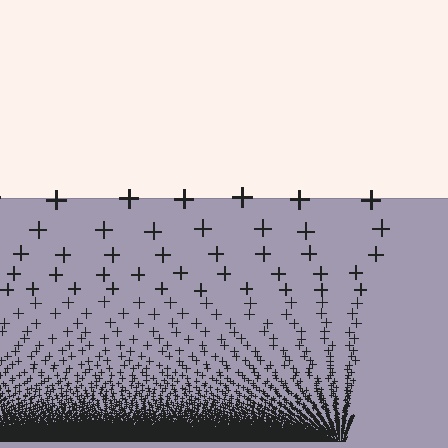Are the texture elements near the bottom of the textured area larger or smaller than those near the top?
Smaller. The gradient is inverted — elements near the bottom are smaller and denser.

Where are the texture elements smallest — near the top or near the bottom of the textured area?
Near the bottom.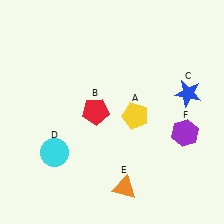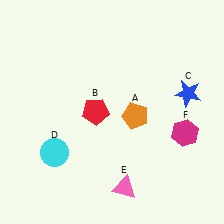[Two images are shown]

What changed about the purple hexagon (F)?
In Image 1, F is purple. In Image 2, it changed to magenta.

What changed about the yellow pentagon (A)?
In Image 1, A is yellow. In Image 2, it changed to orange.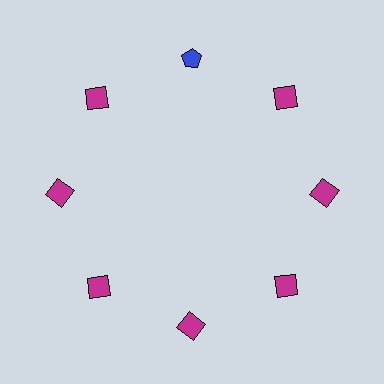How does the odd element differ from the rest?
It differs in both color (blue instead of magenta) and shape (pentagon instead of square).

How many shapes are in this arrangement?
There are 8 shapes arranged in a ring pattern.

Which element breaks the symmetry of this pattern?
The blue pentagon at roughly the 12 o'clock position breaks the symmetry. All other shapes are magenta squares.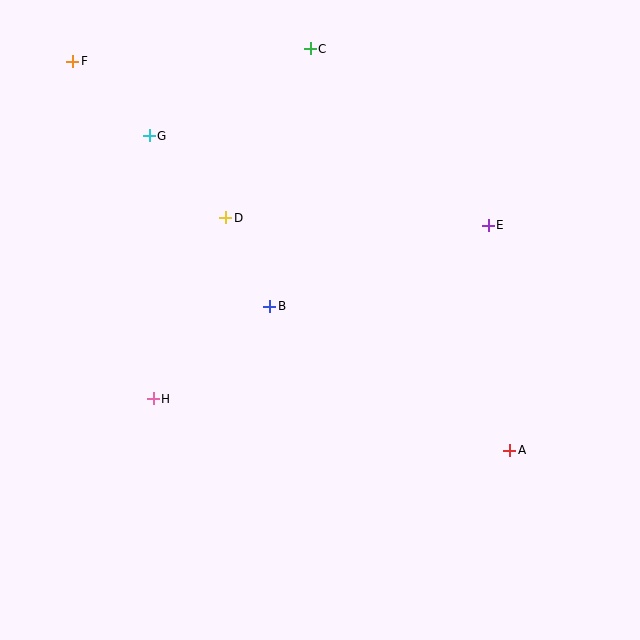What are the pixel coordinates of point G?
Point G is at (149, 136).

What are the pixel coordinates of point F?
Point F is at (73, 61).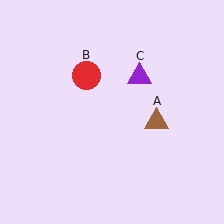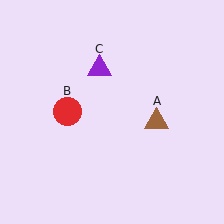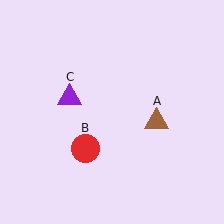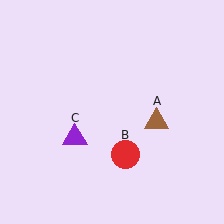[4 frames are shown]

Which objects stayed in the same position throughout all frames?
Brown triangle (object A) remained stationary.